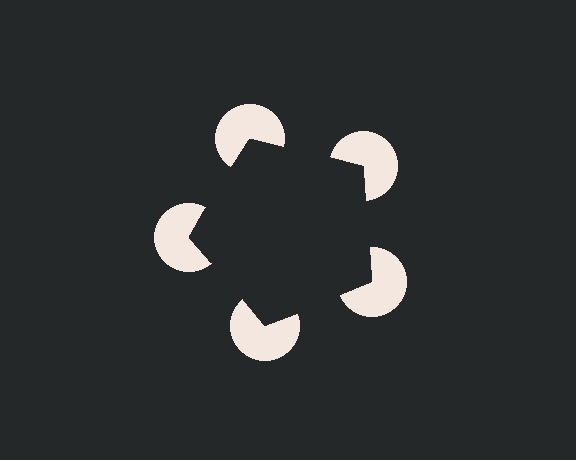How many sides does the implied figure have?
5 sides.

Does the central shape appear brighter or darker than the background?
It typically appears slightly darker than the background, even though no actual brightness change is drawn.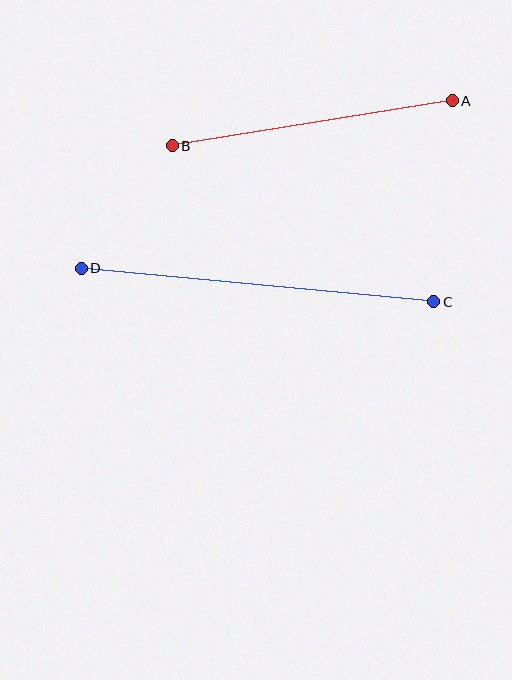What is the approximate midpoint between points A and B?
The midpoint is at approximately (312, 123) pixels.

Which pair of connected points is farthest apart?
Points C and D are farthest apart.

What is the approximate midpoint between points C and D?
The midpoint is at approximately (257, 285) pixels.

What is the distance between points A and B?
The distance is approximately 284 pixels.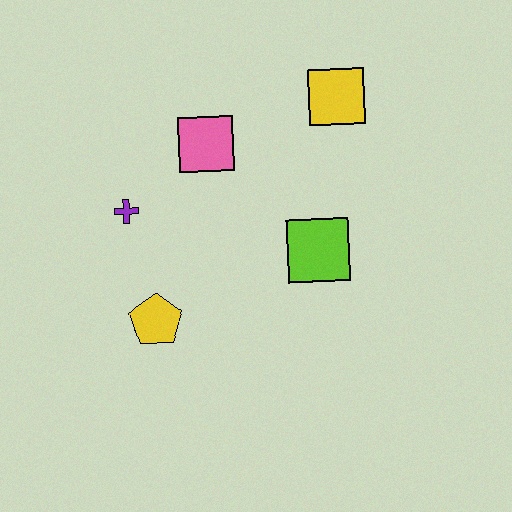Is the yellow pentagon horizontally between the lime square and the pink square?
No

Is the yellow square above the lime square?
Yes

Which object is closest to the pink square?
The purple cross is closest to the pink square.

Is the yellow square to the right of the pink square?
Yes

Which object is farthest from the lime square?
The purple cross is farthest from the lime square.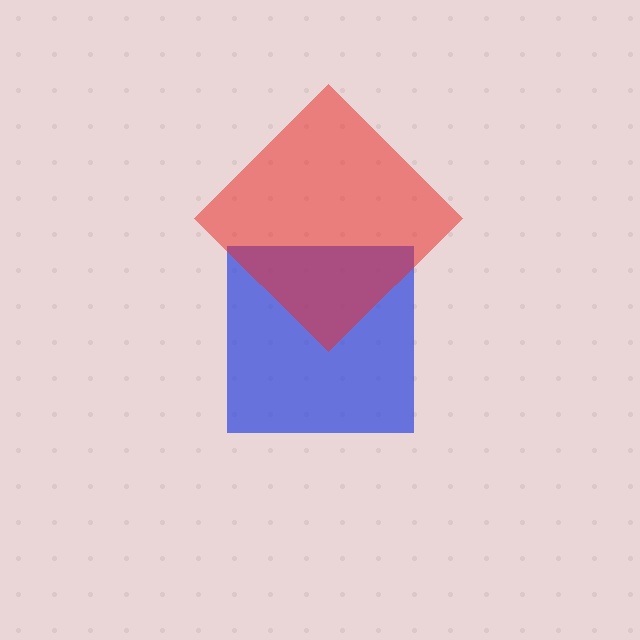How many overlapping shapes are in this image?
There are 2 overlapping shapes in the image.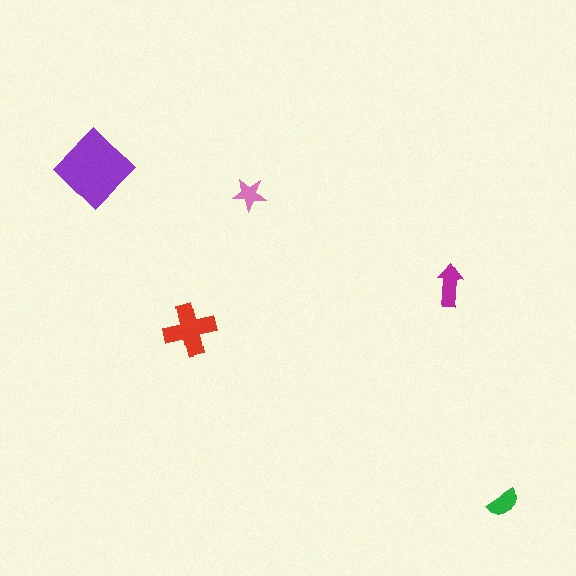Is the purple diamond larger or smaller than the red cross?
Larger.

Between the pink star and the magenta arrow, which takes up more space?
The magenta arrow.